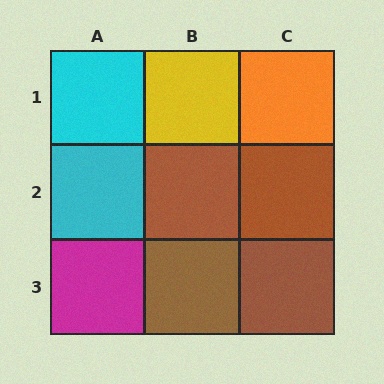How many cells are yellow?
1 cell is yellow.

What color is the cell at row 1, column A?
Cyan.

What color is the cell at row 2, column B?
Brown.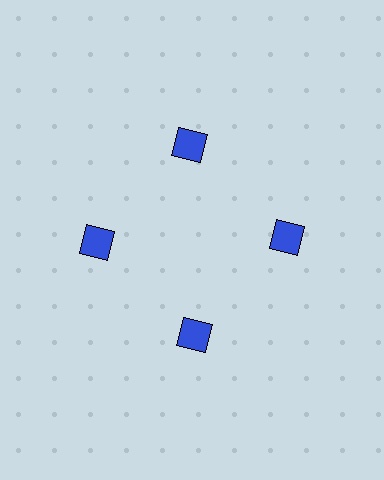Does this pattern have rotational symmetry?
Yes, this pattern has 4-fold rotational symmetry. It looks the same after rotating 90 degrees around the center.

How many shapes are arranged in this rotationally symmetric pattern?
There are 4 shapes, arranged in 4 groups of 1.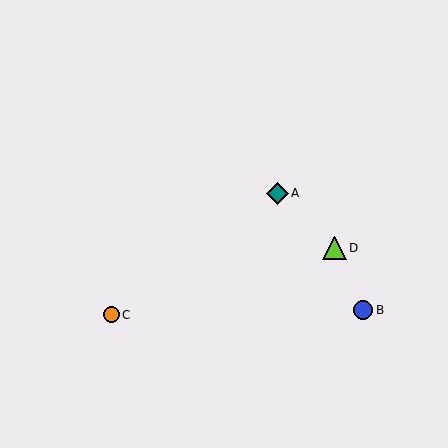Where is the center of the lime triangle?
The center of the lime triangle is at (335, 248).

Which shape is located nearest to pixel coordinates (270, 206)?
The teal diamond (labeled A) at (277, 193) is nearest to that location.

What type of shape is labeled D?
Shape D is a lime triangle.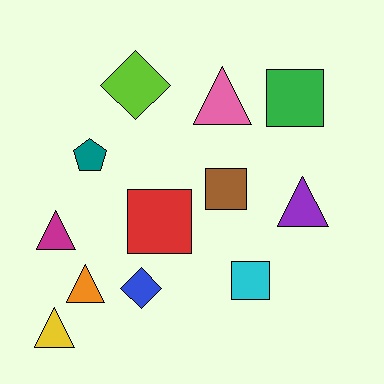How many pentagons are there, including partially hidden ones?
There is 1 pentagon.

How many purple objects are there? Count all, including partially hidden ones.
There is 1 purple object.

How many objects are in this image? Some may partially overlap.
There are 12 objects.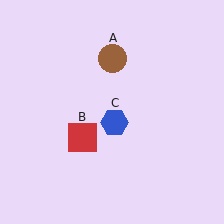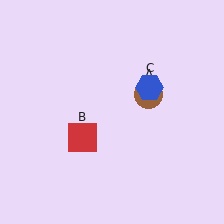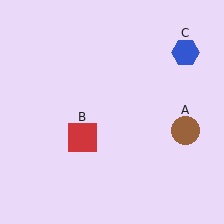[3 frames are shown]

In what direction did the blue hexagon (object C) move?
The blue hexagon (object C) moved up and to the right.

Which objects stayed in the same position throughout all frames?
Red square (object B) remained stationary.